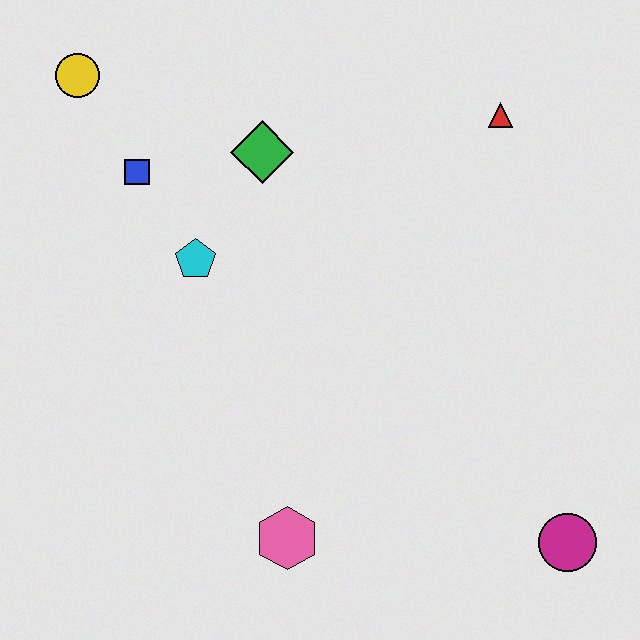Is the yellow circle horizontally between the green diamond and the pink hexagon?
No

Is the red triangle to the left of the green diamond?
No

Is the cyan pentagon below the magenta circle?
No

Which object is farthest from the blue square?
The magenta circle is farthest from the blue square.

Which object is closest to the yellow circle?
The blue square is closest to the yellow circle.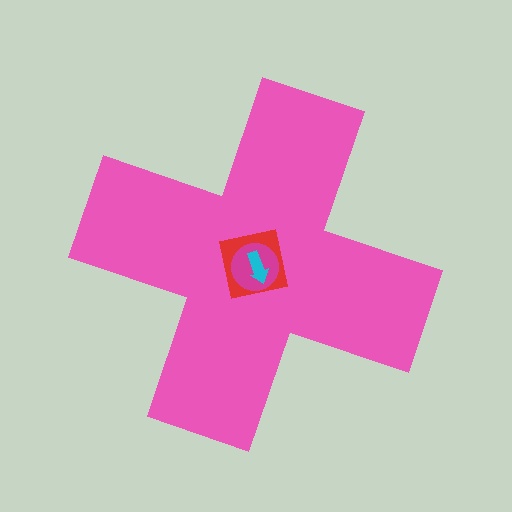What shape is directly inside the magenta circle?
The cyan arrow.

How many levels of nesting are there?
4.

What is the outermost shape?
The pink cross.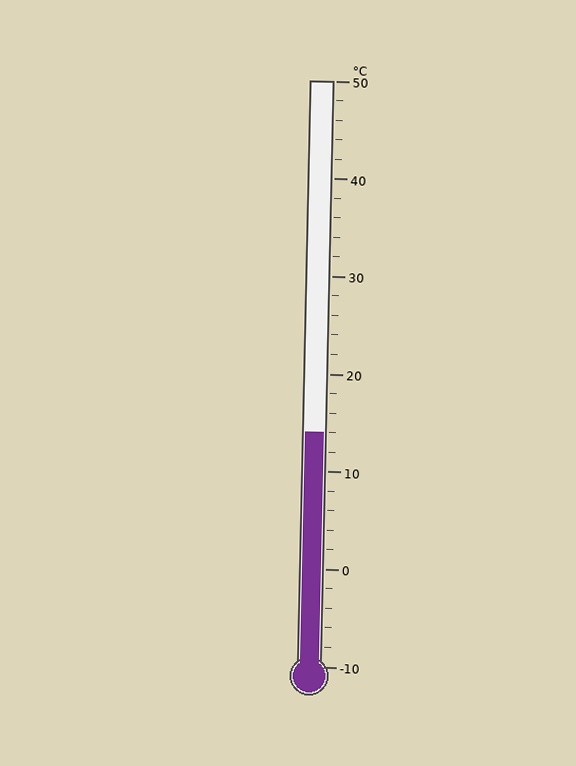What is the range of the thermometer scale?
The thermometer scale ranges from -10°C to 50°C.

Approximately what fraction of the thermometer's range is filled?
The thermometer is filled to approximately 40% of its range.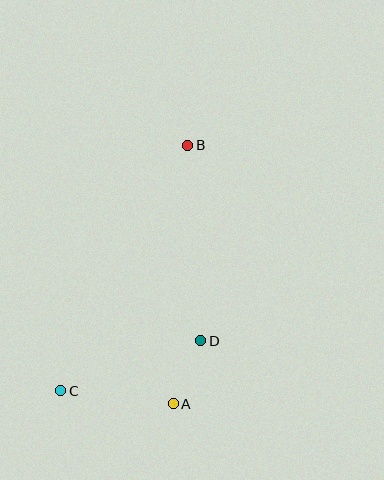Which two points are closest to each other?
Points A and D are closest to each other.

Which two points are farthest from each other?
Points B and C are farthest from each other.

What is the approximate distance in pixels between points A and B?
The distance between A and B is approximately 259 pixels.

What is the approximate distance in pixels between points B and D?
The distance between B and D is approximately 196 pixels.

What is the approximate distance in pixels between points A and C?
The distance between A and C is approximately 113 pixels.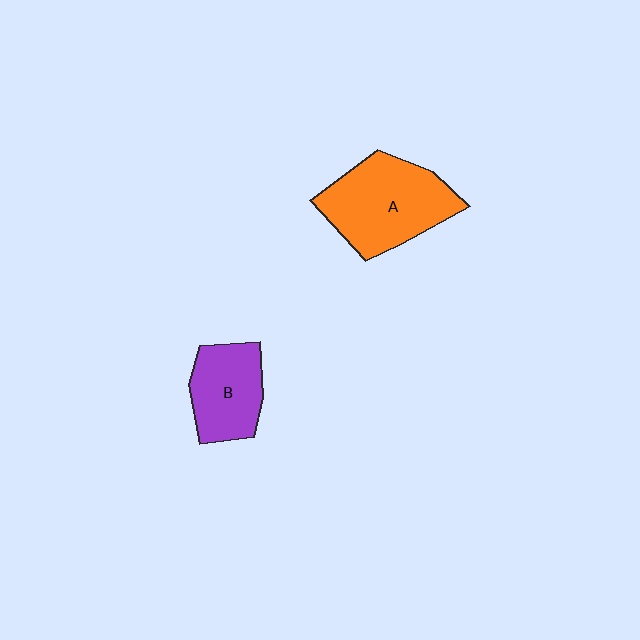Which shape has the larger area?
Shape A (orange).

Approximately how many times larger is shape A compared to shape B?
Approximately 1.5 times.